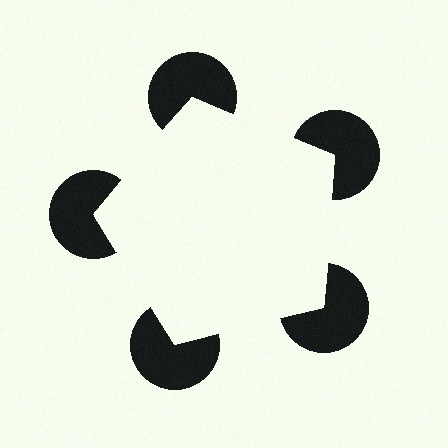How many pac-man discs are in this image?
There are 5 — one at each vertex of the illusory pentagon.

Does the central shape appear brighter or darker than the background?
It typically appears slightly brighter than the background, even though no actual brightness change is drawn.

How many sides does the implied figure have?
5 sides.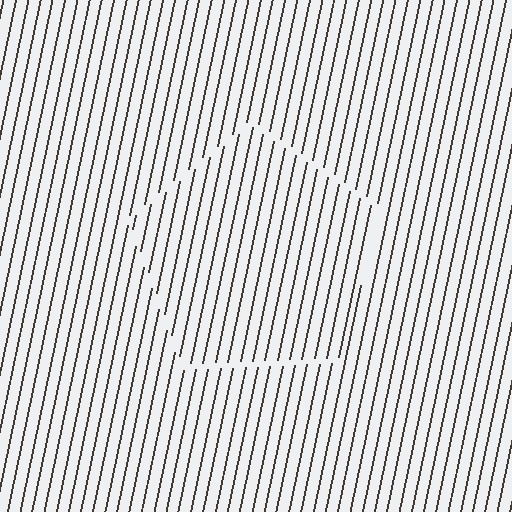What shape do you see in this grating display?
An illusory pentagon. The interior of the shape contains the same grating, shifted by half a period — the contour is defined by the phase discontinuity where line-ends from the inner and outer gratings abut.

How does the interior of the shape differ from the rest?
The interior of the shape contains the same grating, shifted by half a period — the contour is defined by the phase discontinuity where line-ends from the inner and outer gratings abut.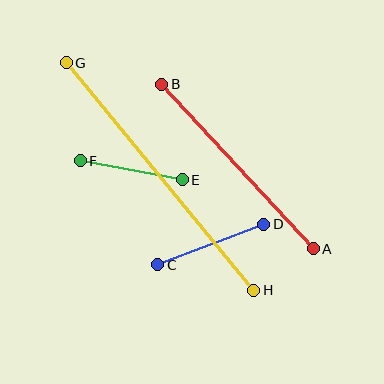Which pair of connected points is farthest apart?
Points G and H are farthest apart.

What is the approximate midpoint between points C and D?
The midpoint is at approximately (211, 245) pixels.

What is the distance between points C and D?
The distance is approximately 113 pixels.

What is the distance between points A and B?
The distance is approximately 224 pixels.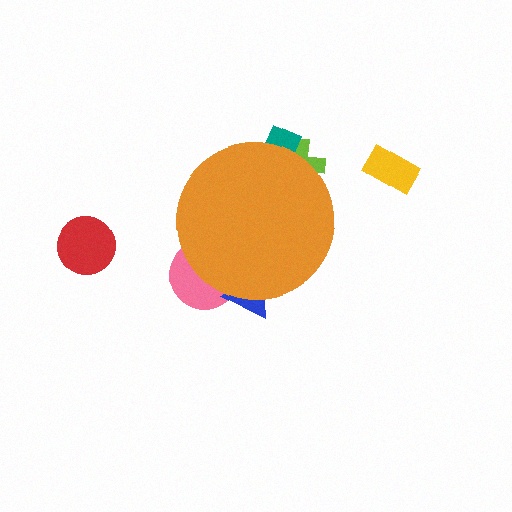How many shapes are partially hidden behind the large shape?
4 shapes are partially hidden.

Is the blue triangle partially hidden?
Yes, the blue triangle is partially hidden behind the orange circle.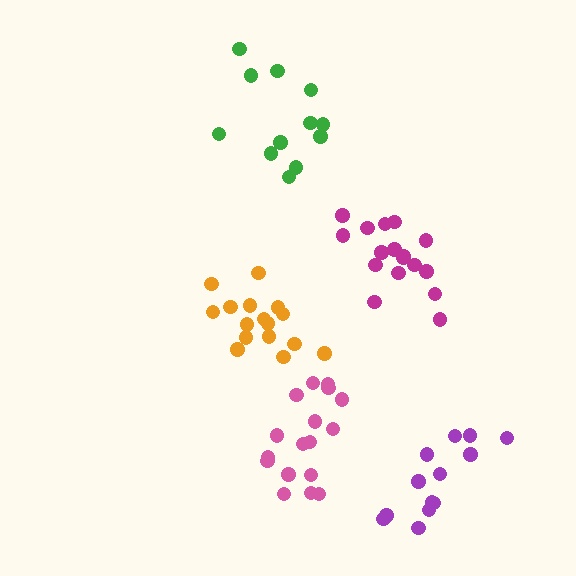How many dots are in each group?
Group 1: 12 dots, Group 2: 17 dots, Group 3: 17 dots, Group 4: 13 dots, Group 5: 16 dots (75 total).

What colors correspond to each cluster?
The clusters are colored: green, magenta, pink, purple, orange.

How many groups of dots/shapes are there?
There are 5 groups.